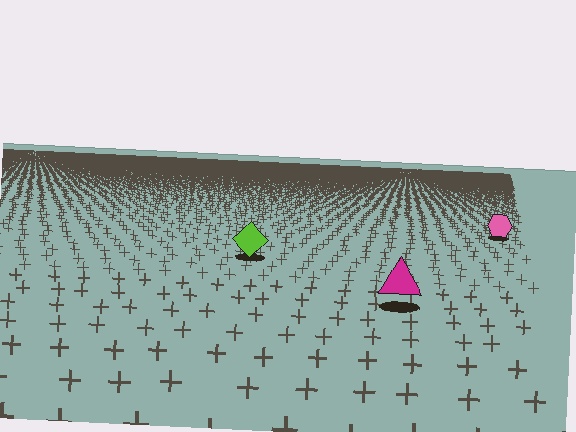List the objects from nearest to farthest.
From nearest to farthest: the magenta triangle, the lime diamond, the pink hexagon.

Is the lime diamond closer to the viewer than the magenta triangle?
No. The magenta triangle is closer — you can tell from the texture gradient: the ground texture is coarser near it.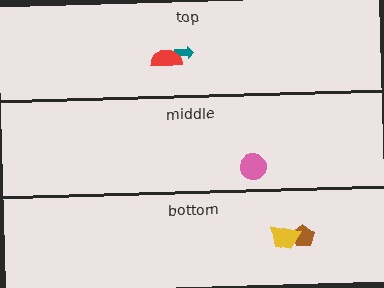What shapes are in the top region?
The teal arrow, the red semicircle.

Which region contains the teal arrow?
The top region.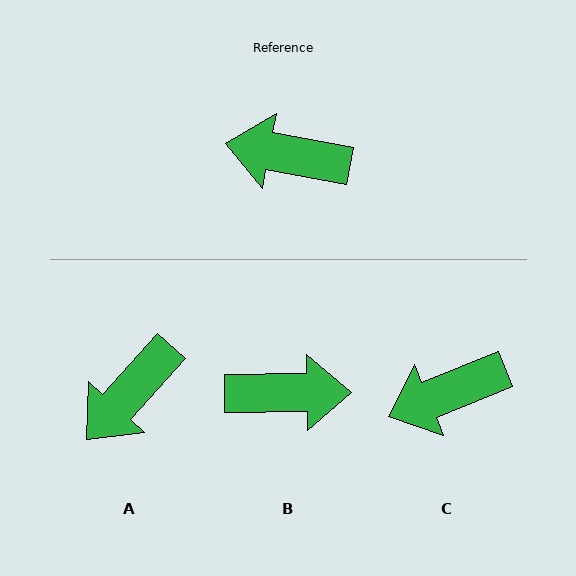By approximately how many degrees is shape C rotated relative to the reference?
Approximately 33 degrees counter-clockwise.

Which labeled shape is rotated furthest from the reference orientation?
B, about 169 degrees away.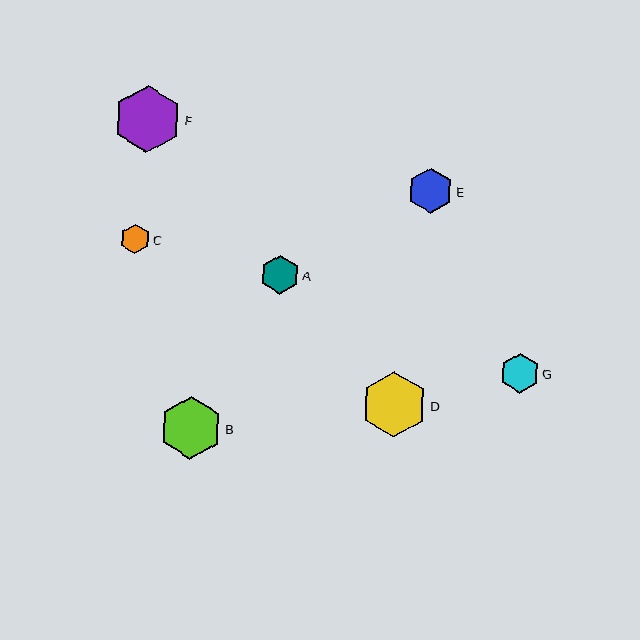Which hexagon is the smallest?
Hexagon C is the smallest with a size of approximately 30 pixels.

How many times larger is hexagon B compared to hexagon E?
Hexagon B is approximately 1.4 times the size of hexagon E.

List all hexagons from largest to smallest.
From largest to smallest: F, D, B, E, G, A, C.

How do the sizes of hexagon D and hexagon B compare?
Hexagon D and hexagon B are approximately the same size.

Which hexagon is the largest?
Hexagon F is the largest with a size of approximately 67 pixels.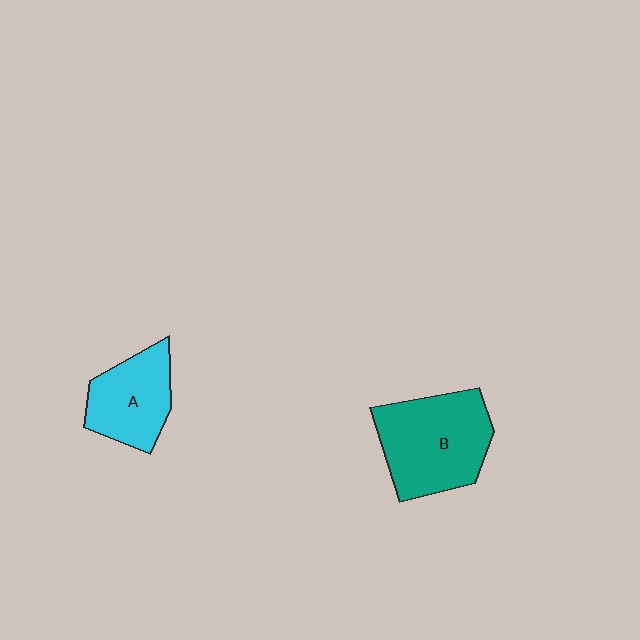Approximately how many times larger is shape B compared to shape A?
Approximately 1.5 times.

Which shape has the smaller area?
Shape A (cyan).